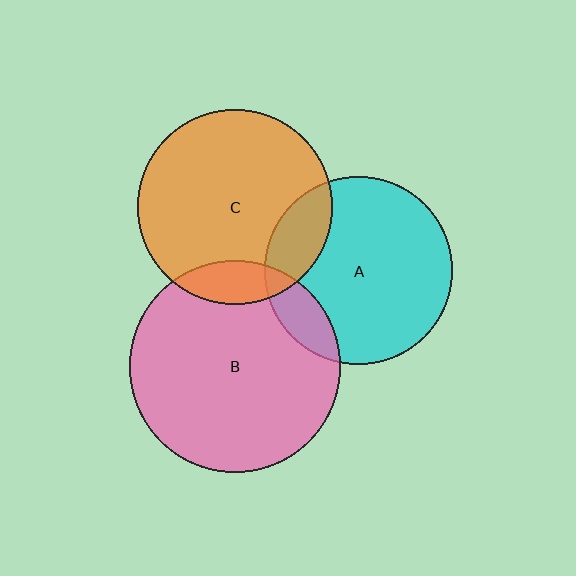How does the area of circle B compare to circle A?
Approximately 1.3 times.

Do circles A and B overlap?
Yes.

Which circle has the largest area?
Circle B (pink).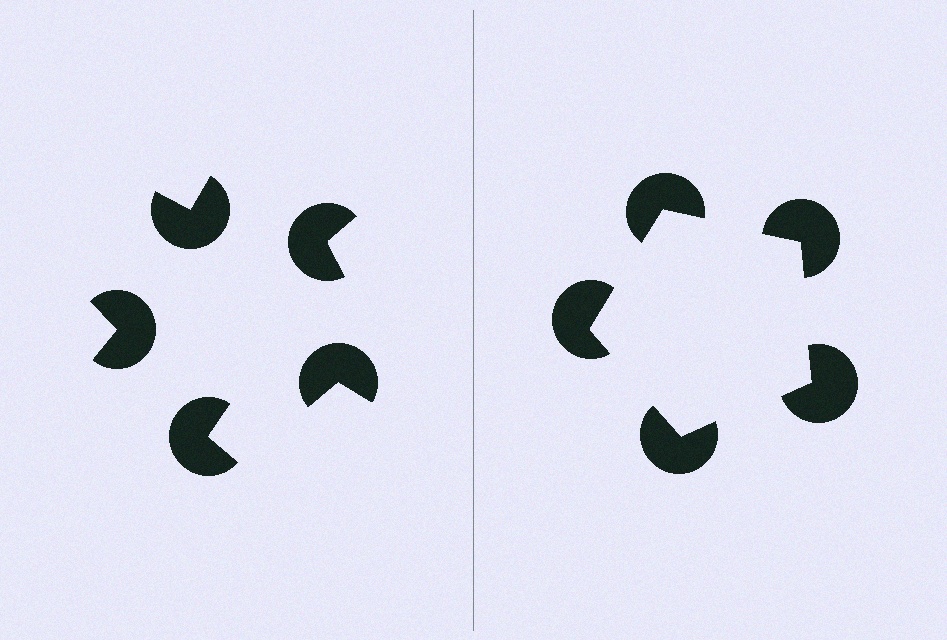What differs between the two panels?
The pac-man discs are positioned identically on both sides; only the wedge orientations differ. On the right they align to a pentagon; on the left they are misaligned.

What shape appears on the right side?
An illusory pentagon.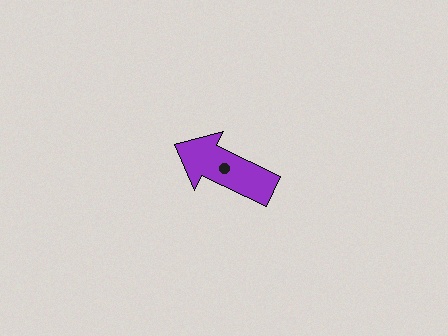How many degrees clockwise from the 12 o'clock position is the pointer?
Approximately 295 degrees.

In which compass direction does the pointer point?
Northwest.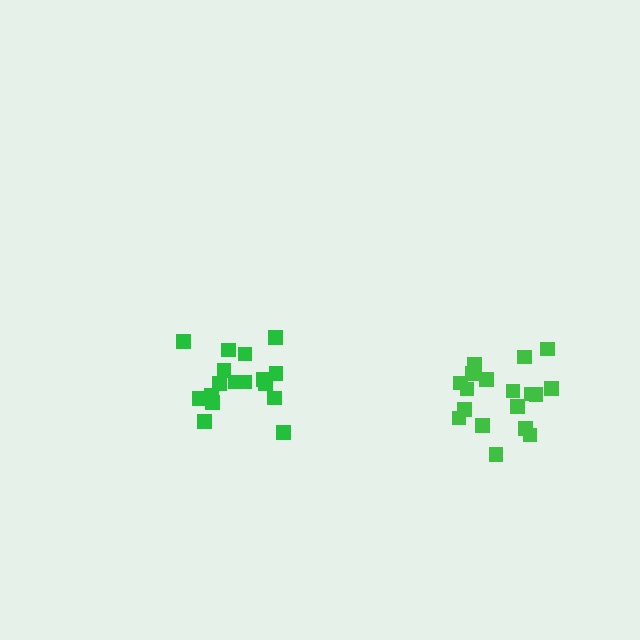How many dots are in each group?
Group 1: 18 dots, Group 2: 17 dots (35 total).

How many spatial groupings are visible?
There are 2 spatial groupings.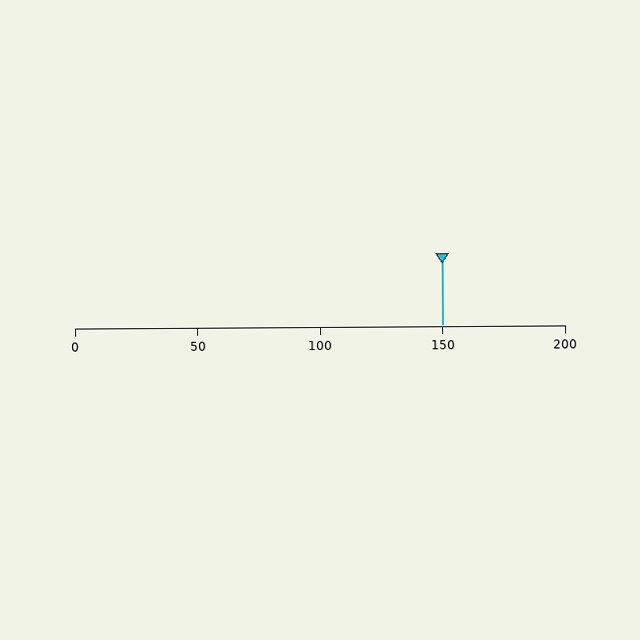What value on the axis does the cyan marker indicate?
The marker indicates approximately 150.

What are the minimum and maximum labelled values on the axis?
The axis runs from 0 to 200.